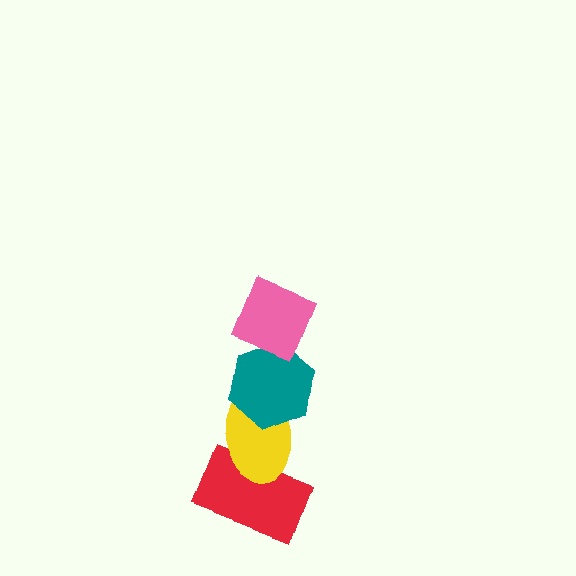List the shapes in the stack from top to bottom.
From top to bottom: the pink diamond, the teal hexagon, the yellow ellipse, the red rectangle.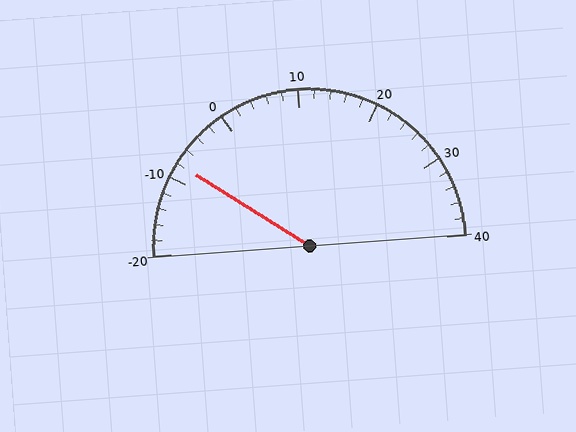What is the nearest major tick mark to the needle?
The nearest major tick mark is -10.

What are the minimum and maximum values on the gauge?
The gauge ranges from -20 to 40.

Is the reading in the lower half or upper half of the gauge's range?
The reading is in the lower half of the range (-20 to 40).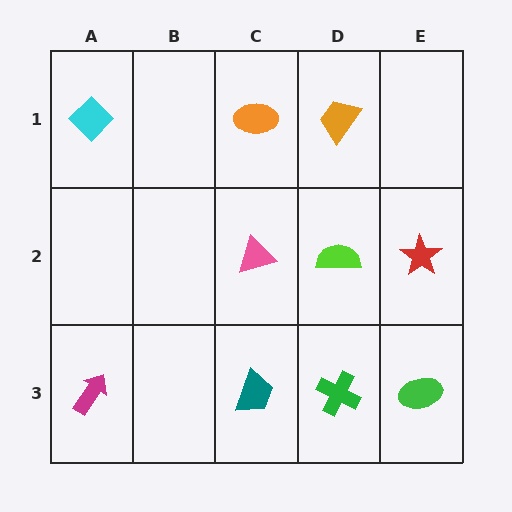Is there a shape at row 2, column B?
No, that cell is empty.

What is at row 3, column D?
A green cross.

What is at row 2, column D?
A lime semicircle.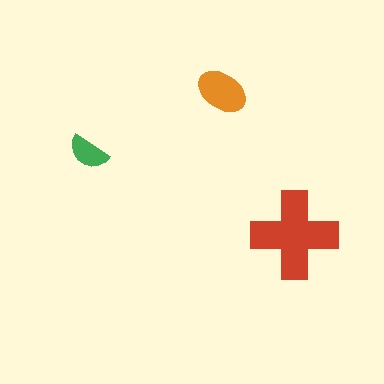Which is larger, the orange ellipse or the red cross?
The red cross.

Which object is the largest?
The red cross.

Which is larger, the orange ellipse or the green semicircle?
The orange ellipse.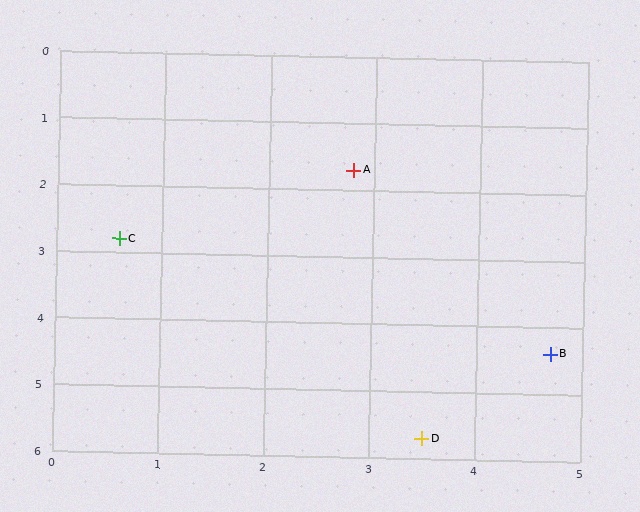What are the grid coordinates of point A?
Point A is at approximately (2.8, 1.7).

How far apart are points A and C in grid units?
Points A and C are about 2.5 grid units apart.